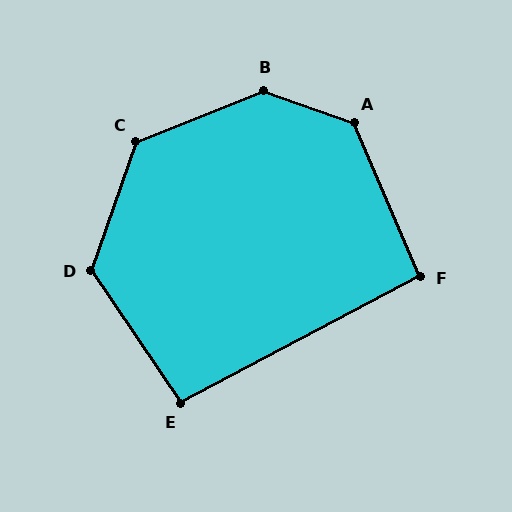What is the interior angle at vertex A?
Approximately 133 degrees (obtuse).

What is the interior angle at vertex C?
Approximately 131 degrees (obtuse).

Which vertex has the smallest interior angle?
F, at approximately 95 degrees.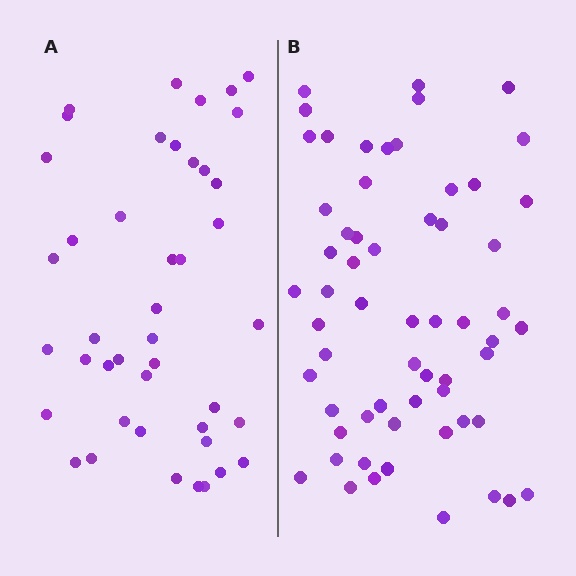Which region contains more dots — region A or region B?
Region B (the right region) has more dots.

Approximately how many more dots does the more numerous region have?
Region B has approximately 15 more dots than region A.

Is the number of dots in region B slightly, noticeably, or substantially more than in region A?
Region B has noticeably more, but not dramatically so. The ratio is roughly 1.4 to 1.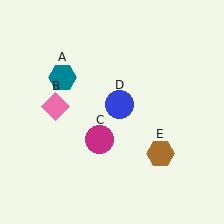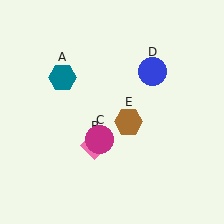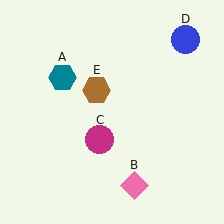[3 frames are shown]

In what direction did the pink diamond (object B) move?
The pink diamond (object B) moved down and to the right.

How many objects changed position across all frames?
3 objects changed position: pink diamond (object B), blue circle (object D), brown hexagon (object E).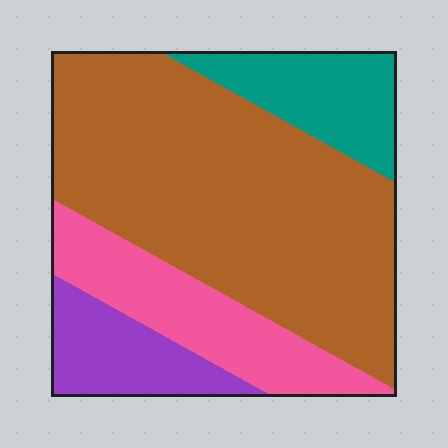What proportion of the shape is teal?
Teal covers 13% of the shape.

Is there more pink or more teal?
Pink.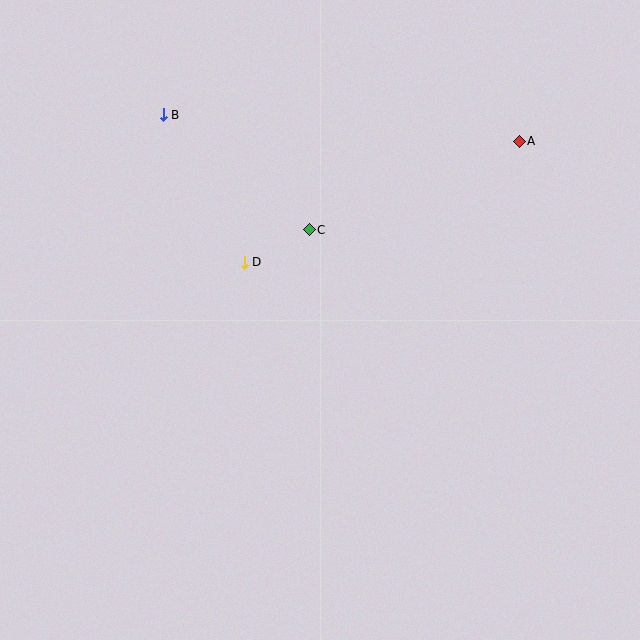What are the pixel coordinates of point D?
Point D is at (244, 262).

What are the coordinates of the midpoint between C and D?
The midpoint between C and D is at (277, 246).